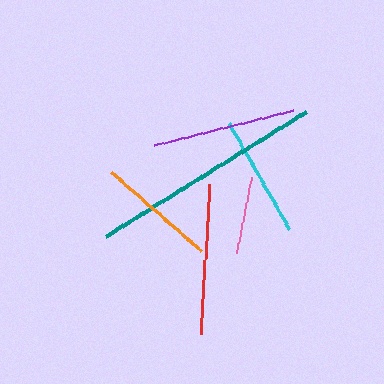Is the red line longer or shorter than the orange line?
The red line is longer than the orange line.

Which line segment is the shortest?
The pink line is the shortest at approximately 78 pixels.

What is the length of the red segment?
The red segment is approximately 150 pixels long.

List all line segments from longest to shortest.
From longest to shortest: teal, red, purple, cyan, orange, pink.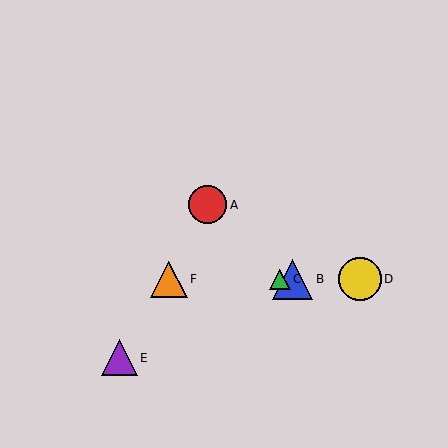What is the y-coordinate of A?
Object A is at y≈205.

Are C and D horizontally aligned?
Yes, both are at y≈279.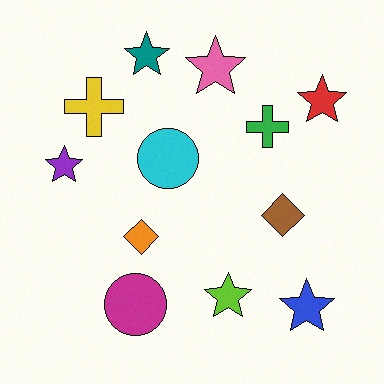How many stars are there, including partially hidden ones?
There are 6 stars.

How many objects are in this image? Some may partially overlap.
There are 12 objects.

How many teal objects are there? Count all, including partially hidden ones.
There is 1 teal object.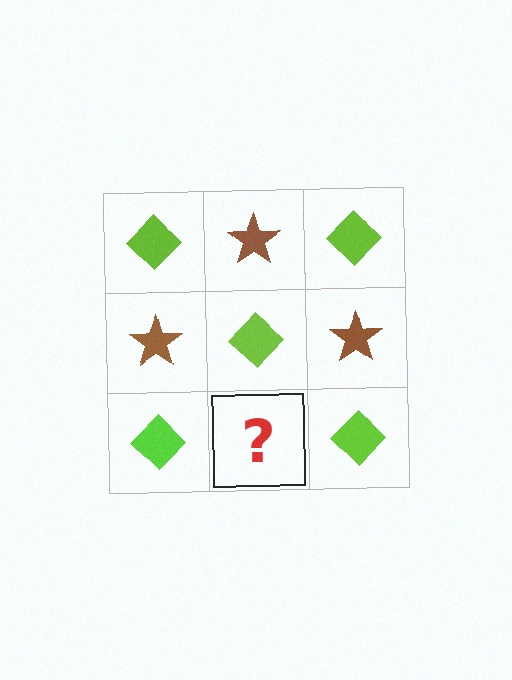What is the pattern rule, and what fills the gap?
The rule is that it alternates lime diamond and brown star in a checkerboard pattern. The gap should be filled with a brown star.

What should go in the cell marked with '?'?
The missing cell should contain a brown star.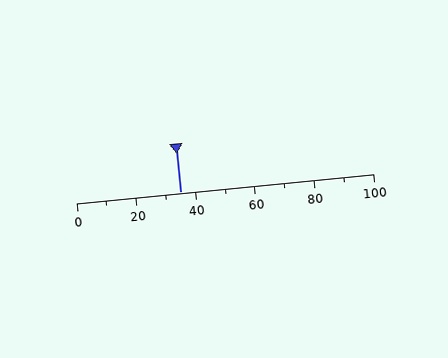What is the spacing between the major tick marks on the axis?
The major ticks are spaced 20 apart.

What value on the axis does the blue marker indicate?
The marker indicates approximately 35.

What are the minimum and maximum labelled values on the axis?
The axis runs from 0 to 100.